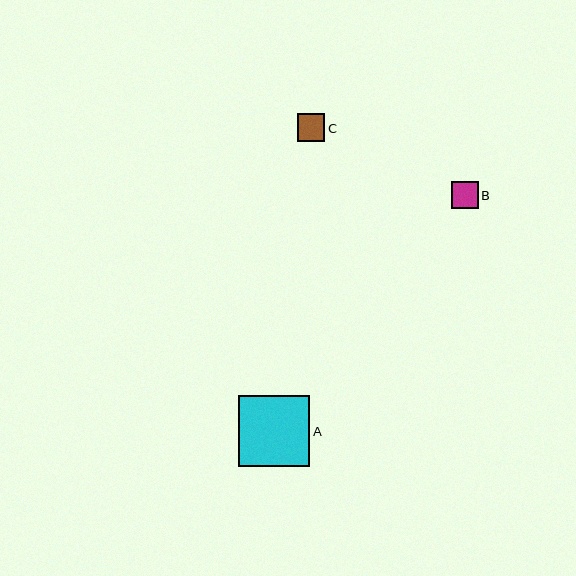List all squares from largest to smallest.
From largest to smallest: A, C, B.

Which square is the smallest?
Square B is the smallest with a size of approximately 26 pixels.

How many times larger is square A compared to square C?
Square A is approximately 2.5 times the size of square C.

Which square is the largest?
Square A is the largest with a size of approximately 71 pixels.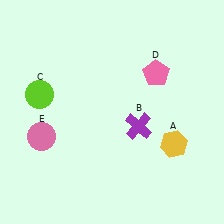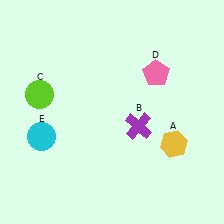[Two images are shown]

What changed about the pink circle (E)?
In Image 1, E is pink. In Image 2, it changed to cyan.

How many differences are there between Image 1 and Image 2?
There is 1 difference between the two images.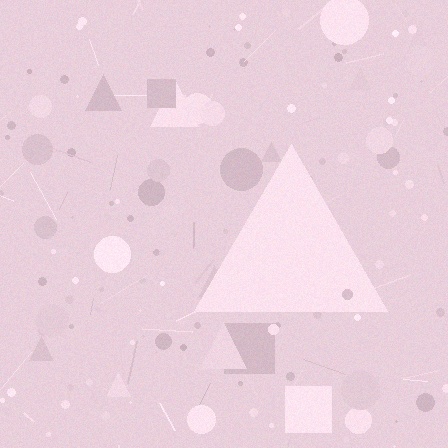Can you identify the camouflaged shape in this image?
The camouflaged shape is a triangle.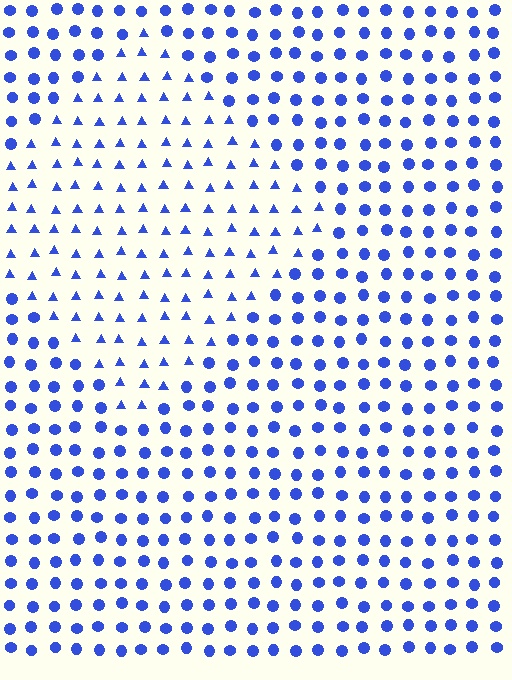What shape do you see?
I see a diamond.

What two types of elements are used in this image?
The image uses triangles inside the diamond region and circles outside it.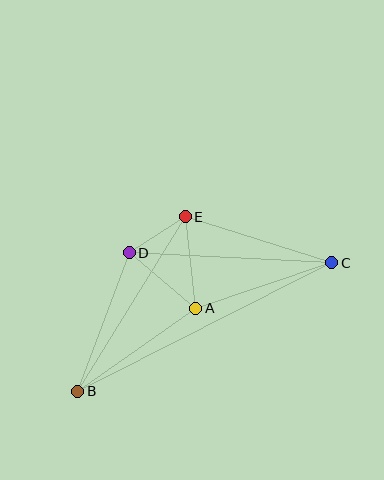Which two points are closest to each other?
Points D and E are closest to each other.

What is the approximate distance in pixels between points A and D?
The distance between A and D is approximately 87 pixels.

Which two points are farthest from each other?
Points B and C are farthest from each other.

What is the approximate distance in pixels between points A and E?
The distance between A and E is approximately 92 pixels.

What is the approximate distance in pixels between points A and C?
The distance between A and C is approximately 143 pixels.